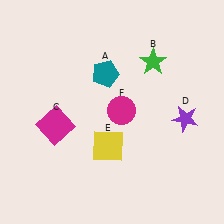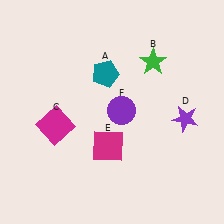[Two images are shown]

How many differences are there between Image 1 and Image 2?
There are 2 differences between the two images.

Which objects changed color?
E changed from yellow to magenta. F changed from magenta to purple.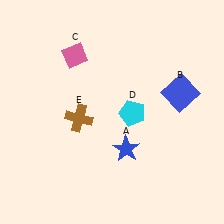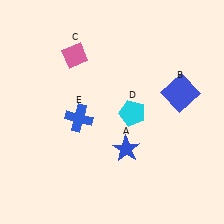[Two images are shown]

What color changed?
The cross (E) changed from brown in Image 1 to blue in Image 2.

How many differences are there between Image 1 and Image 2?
There is 1 difference between the two images.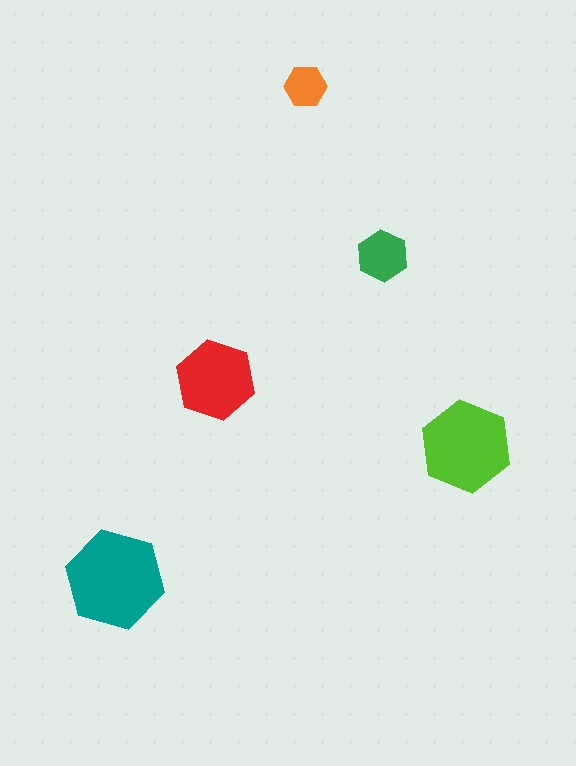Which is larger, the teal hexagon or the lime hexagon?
The teal one.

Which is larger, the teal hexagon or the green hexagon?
The teal one.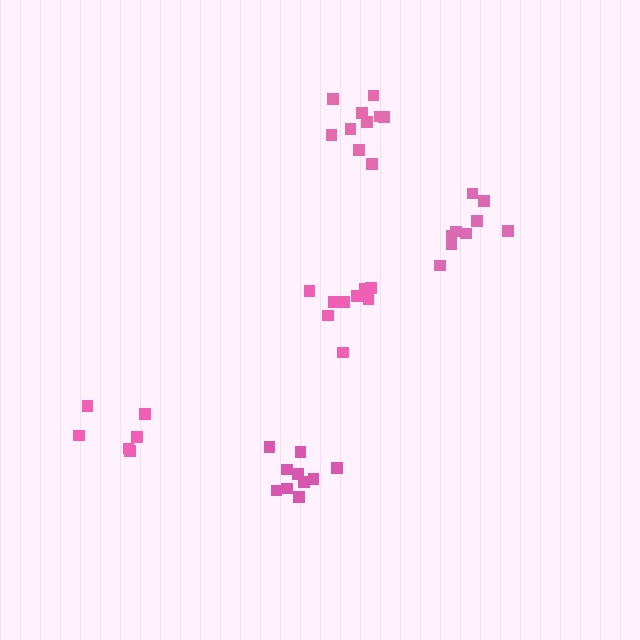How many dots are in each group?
Group 1: 9 dots, Group 2: 10 dots, Group 3: 10 dots, Group 4: 6 dots, Group 5: 9 dots (44 total).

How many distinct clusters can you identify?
There are 5 distinct clusters.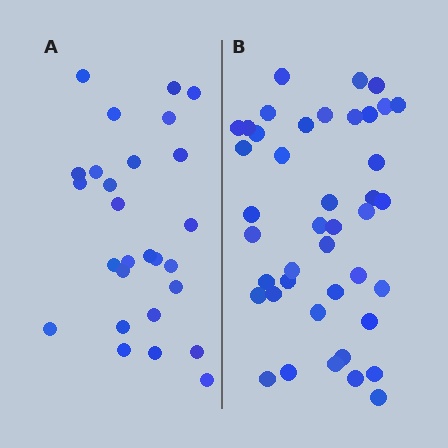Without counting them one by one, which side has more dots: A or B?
Region B (the right region) has more dots.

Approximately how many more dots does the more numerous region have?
Region B has approximately 15 more dots than region A.